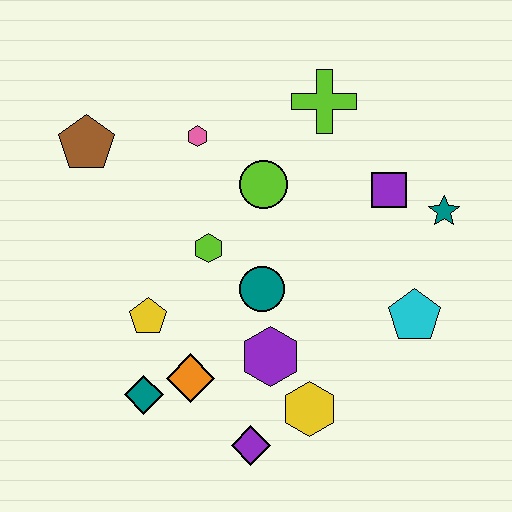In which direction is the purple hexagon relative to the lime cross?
The purple hexagon is below the lime cross.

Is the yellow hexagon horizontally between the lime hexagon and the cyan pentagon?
Yes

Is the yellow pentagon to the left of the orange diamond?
Yes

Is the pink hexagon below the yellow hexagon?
No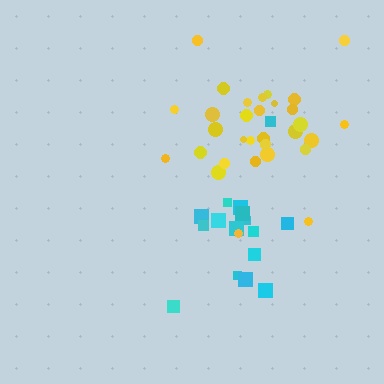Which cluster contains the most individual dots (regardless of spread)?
Yellow (32).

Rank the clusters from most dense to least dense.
cyan, yellow.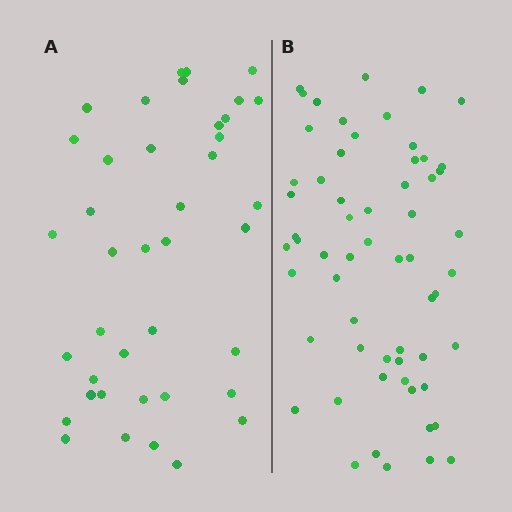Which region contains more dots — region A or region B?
Region B (the right region) has more dots.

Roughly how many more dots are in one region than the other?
Region B has approximately 20 more dots than region A.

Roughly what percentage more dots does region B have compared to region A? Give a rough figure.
About 50% more.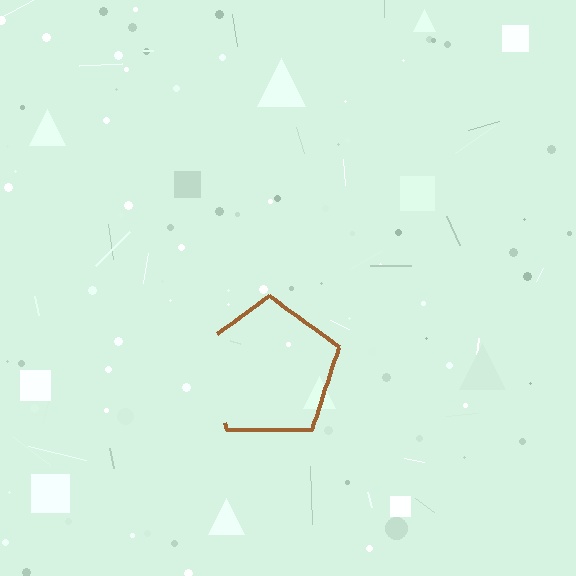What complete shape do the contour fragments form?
The contour fragments form a pentagon.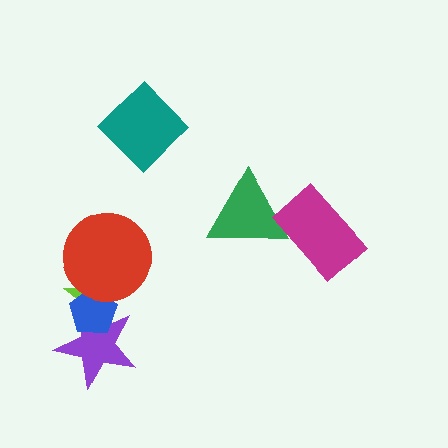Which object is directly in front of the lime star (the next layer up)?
The purple star is directly in front of the lime star.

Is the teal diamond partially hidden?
No, no other shape covers it.